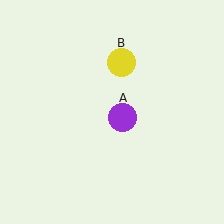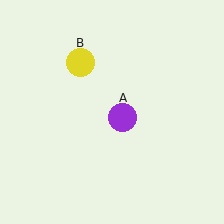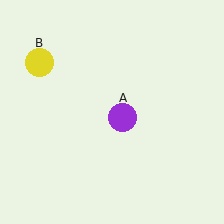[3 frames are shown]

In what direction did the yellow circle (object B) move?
The yellow circle (object B) moved left.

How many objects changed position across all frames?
1 object changed position: yellow circle (object B).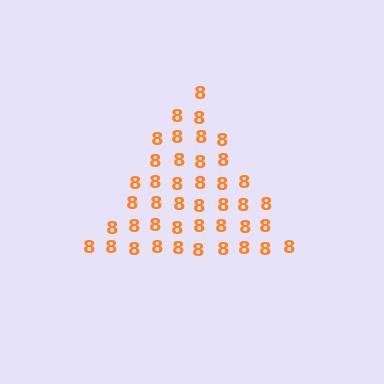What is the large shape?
The large shape is a triangle.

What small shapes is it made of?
It is made of small digit 8's.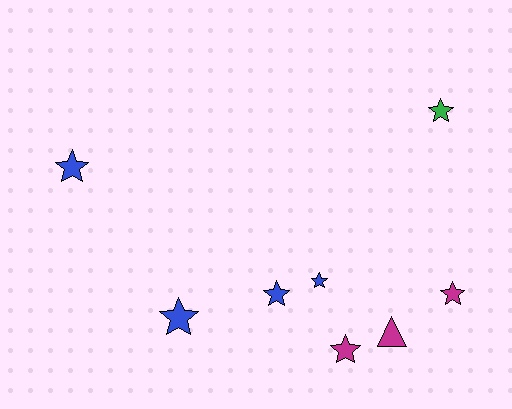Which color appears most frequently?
Blue, with 4 objects.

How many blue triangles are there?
There are no blue triangles.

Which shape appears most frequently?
Star, with 7 objects.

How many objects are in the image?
There are 8 objects.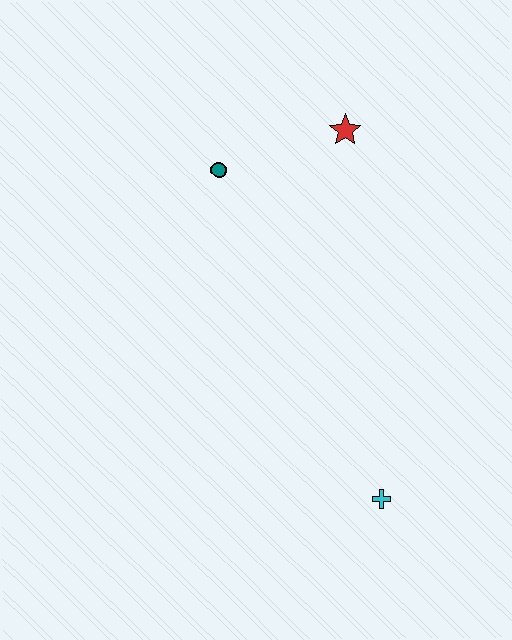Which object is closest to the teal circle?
The red star is closest to the teal circle.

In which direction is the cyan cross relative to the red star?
The cyan cross is below the red star.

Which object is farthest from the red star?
The cyan cross is farthest from the red star.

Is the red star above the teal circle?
Yes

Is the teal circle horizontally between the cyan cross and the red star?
No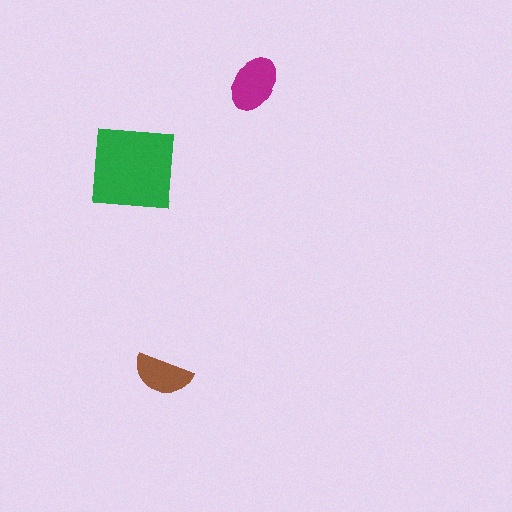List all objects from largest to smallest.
The green square, the magenta ellipse, the brown semicircle.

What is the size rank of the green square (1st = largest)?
1st.